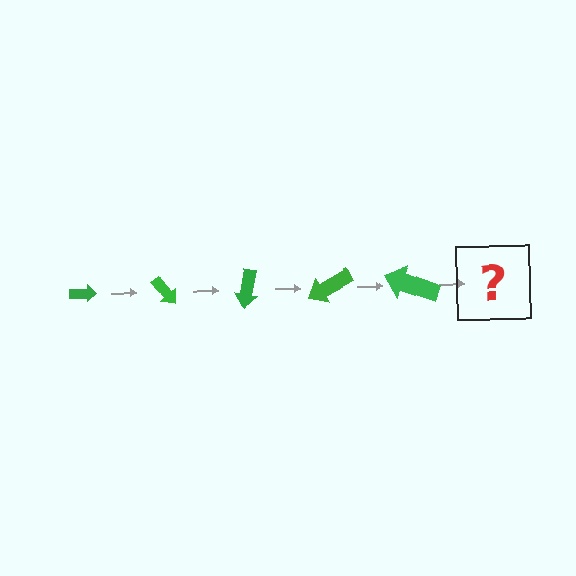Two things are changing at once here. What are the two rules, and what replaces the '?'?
The two rules are that the arrow grows larger each step and it rotates 50 degrees each step. The '?' should be an arrow, larger than the previous one and rotated 250 degrees from the start.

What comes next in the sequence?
The next element should be an arrow, larger than the previous one and rotated 250 degrees from the start.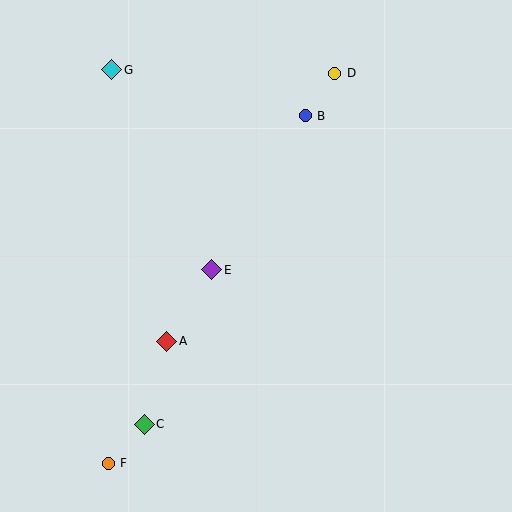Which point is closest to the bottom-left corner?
Point F is closest to the bottom-left corner.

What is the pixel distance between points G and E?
The distance between G and E is 224 pixels.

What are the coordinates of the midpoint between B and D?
The midpoint between B and D is at (320, 94).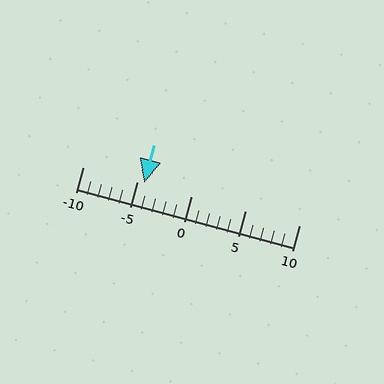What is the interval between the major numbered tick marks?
The major tick marks are spaced 5 units apart.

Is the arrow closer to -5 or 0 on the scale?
The arrow is closer to -5.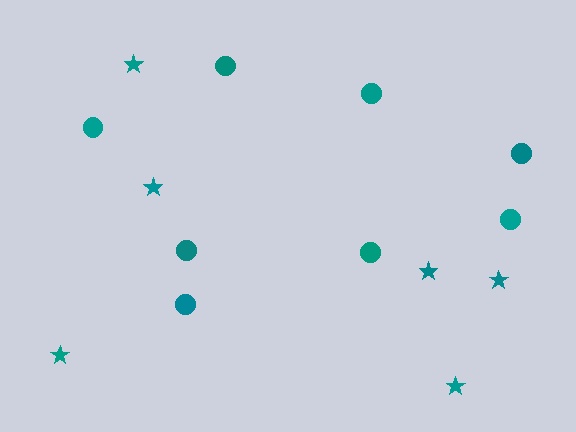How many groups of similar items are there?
There are 2 groups: one group of circles (8) and one group of stars (6).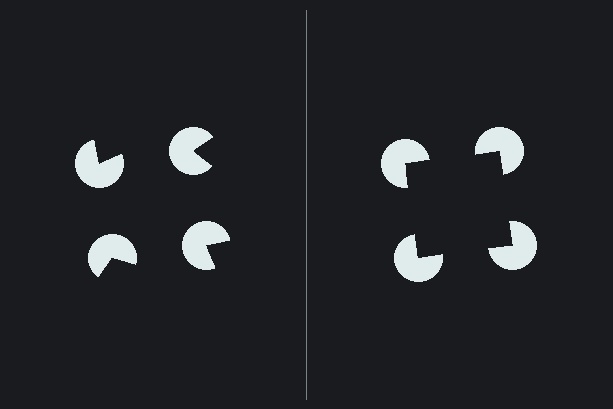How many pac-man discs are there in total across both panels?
8 — 4 on each side.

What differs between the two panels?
The pac-man discs are positioned identically on both sides; only the wedge orientations differ. On the right they align to a square; on the left they are misaligned.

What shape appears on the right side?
An illusory square.